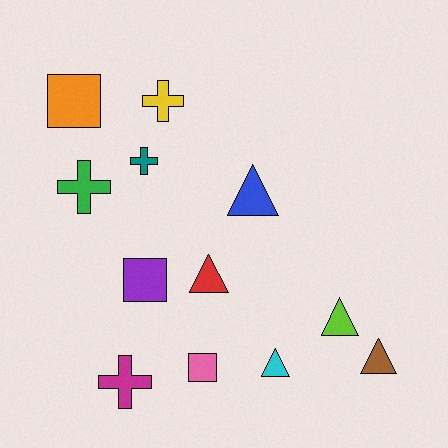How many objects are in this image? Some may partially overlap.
There are 12 objects.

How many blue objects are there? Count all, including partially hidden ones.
There is 1 blue object.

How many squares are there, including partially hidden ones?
There are 3 squares.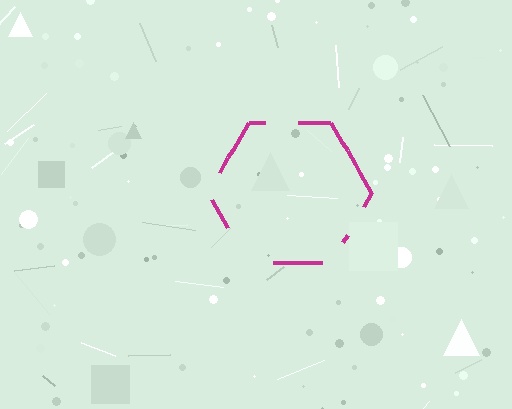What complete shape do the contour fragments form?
The contour fragments form a hexagon.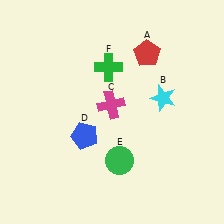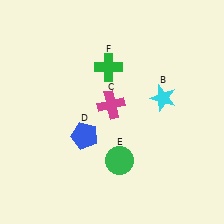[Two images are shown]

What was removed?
The red pentagon (A) was removed in Image 2.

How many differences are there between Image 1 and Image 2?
There is 1 difference between the two images.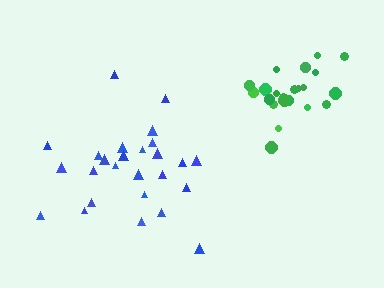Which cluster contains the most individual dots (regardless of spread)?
Blue (26).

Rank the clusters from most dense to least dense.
green, blue.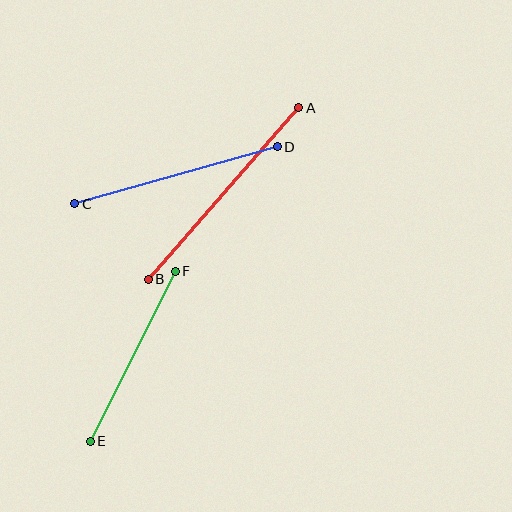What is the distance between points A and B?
The distance is approximately 228 pixels.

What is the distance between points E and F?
The distance is approximately 190 pixels.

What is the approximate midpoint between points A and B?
The midpoint is at approximately (223, 194) pixels.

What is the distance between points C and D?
The distance is approximately 210 pixels.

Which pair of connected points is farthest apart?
Points A and B are farthest apart.